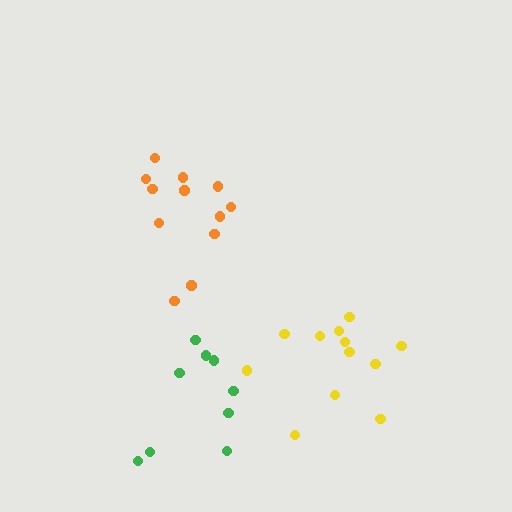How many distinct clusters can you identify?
There are 3 distinct clusters.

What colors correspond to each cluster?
The clusters are colored: orange, yellow, green.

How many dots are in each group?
Group 1: 12 dots, Group 2: 12 dots, Group 3: 9 dots (33 total).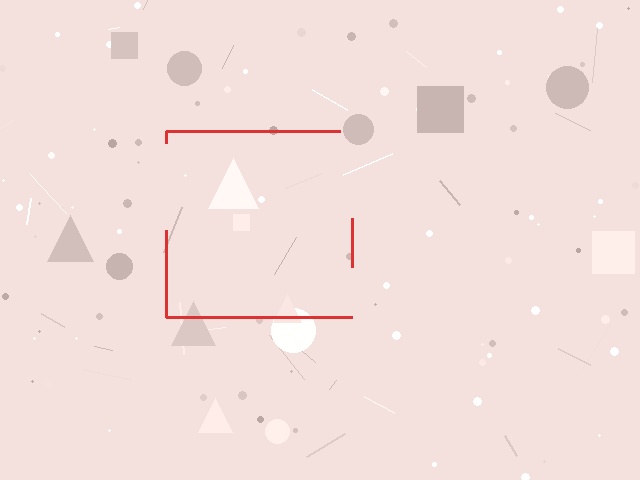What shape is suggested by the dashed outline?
The dashed outline suggests a square.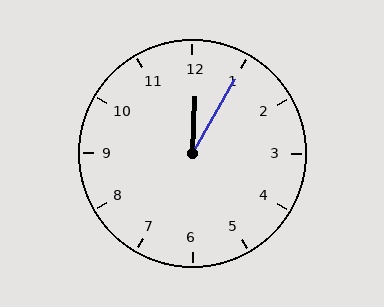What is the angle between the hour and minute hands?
Approximately 28 degrees.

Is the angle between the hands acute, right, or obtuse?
It is acute.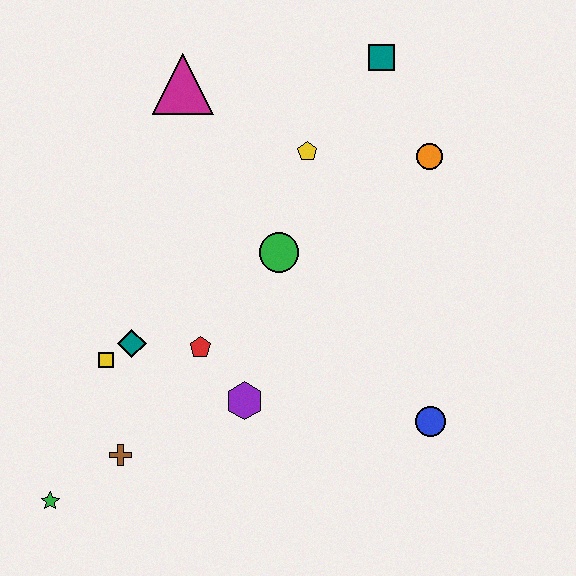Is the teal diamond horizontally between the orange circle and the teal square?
No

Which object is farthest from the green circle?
The green star is farthest from the green circle.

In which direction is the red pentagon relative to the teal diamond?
The red pentagon is to the right of the teal diamond.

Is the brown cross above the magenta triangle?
No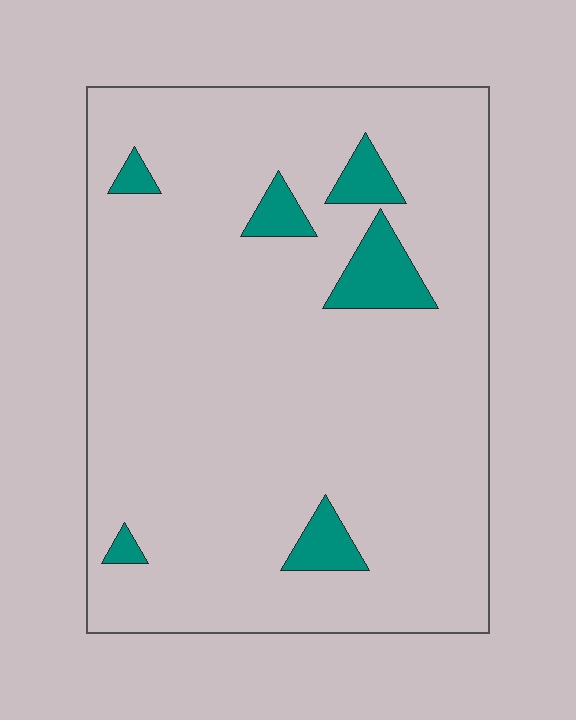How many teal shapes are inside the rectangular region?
6.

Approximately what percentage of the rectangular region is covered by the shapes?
Approximately 10%.